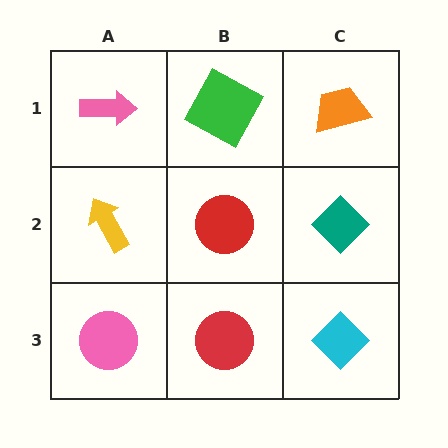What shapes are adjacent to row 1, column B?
A red circle (row 2, column B), a pink arrow (row 1, column A), an orange trapezoid (row 1, column C).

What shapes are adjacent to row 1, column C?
A teal diamond (row 2, column C), a green square (row 1, column B).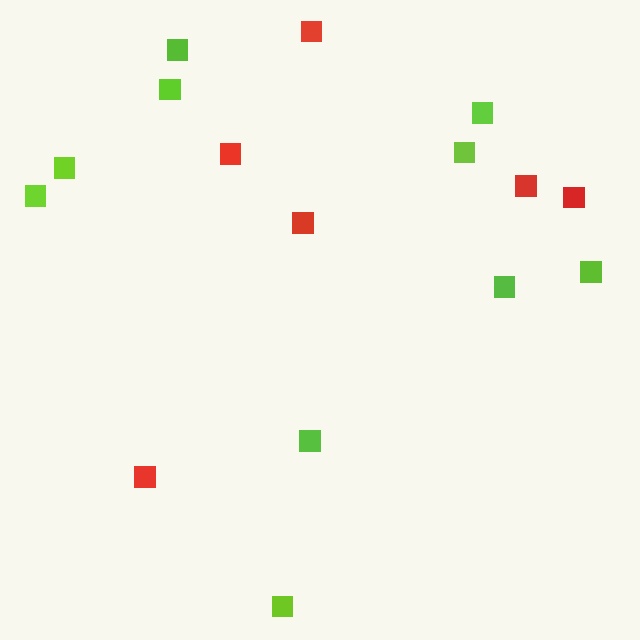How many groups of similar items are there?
There are 2 groups: one group of red squares (6) and one group of lime squares (10).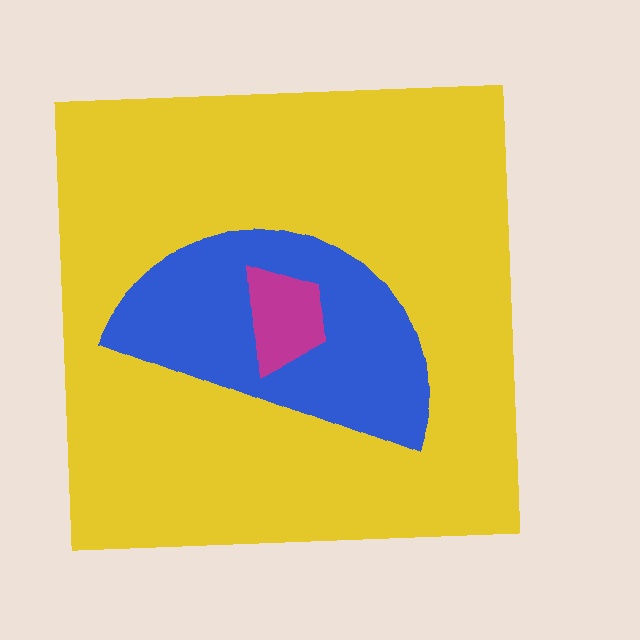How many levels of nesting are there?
3.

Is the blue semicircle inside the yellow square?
Yes.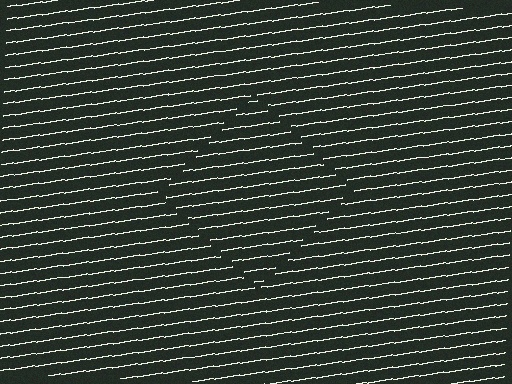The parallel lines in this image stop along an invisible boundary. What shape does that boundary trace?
An illusory square. The interior of the shape contains the same grating, shifted by half a period — the contour is defined by the phase discontinuity where line-ends from the inner and outer gratings abut.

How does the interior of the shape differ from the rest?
The interior of the shape contains the same grating, shifted by half a period — the contour is defined by the phase discontinuity where line-ends from the inner and outer gratings abut.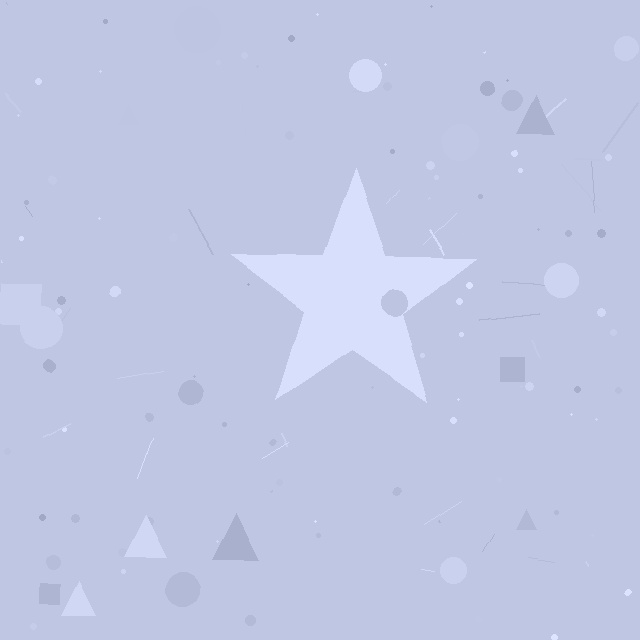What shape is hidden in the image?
A star is hidden in the image.